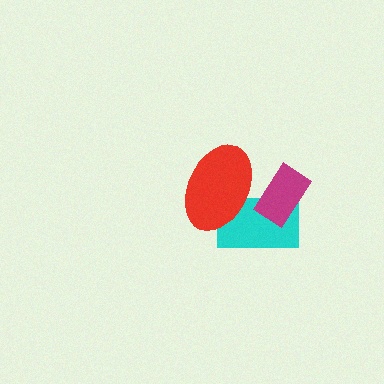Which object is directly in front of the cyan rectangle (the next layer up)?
The red ellipse is directly in front of the cyan rectangle.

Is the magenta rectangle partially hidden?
No, no other shape covers it.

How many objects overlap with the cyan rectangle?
2 objects overlap with the cyan rectangle.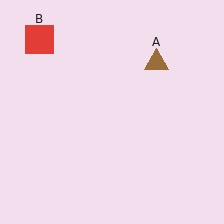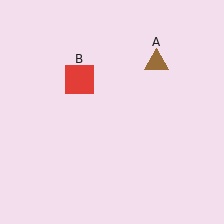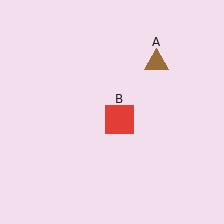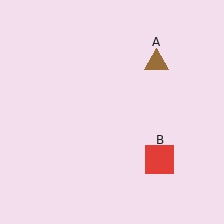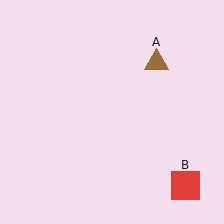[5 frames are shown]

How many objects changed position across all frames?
1 object changed position: red square (object B).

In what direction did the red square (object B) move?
The red square (object B) moved down and to the right.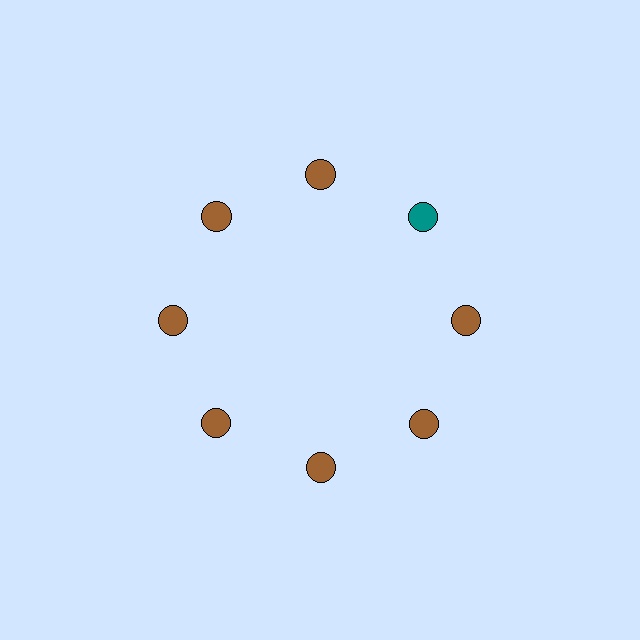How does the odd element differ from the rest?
It has a different color: teal instead of brown.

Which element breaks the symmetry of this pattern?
The teal circle at roughly the 2 o'clock position breaks the symmetry. All other shapes are brown circles.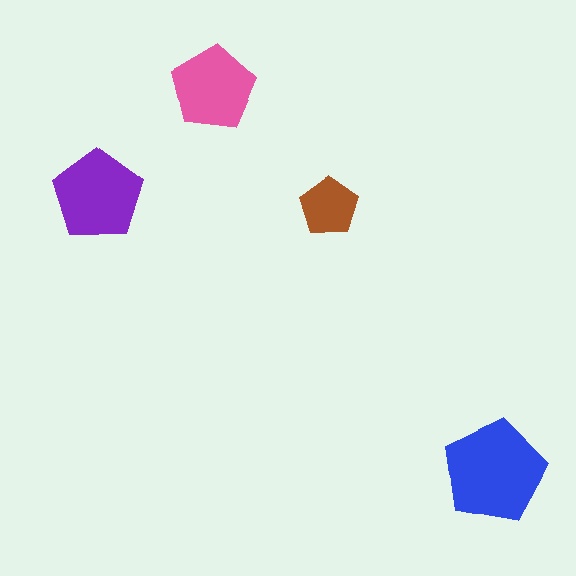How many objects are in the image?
There are 4 objects in the image.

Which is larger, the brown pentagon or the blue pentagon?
The blue one.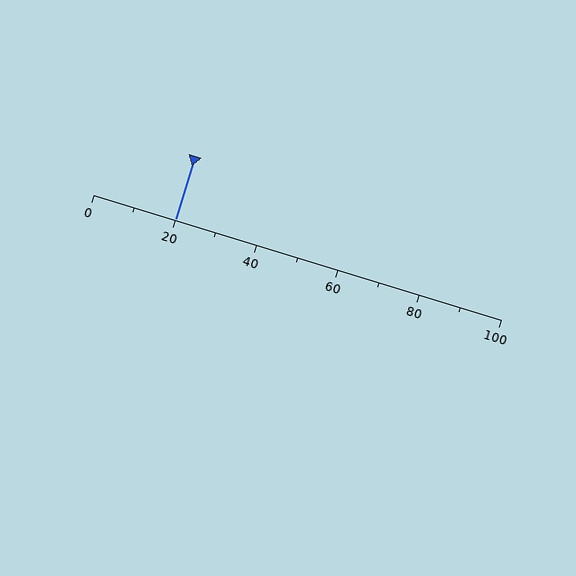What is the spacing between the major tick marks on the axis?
The major ticks are spaced 20 apart.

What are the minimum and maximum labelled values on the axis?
The axis runs from 0 to 100.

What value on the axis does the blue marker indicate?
The marker indicates approximately 20.